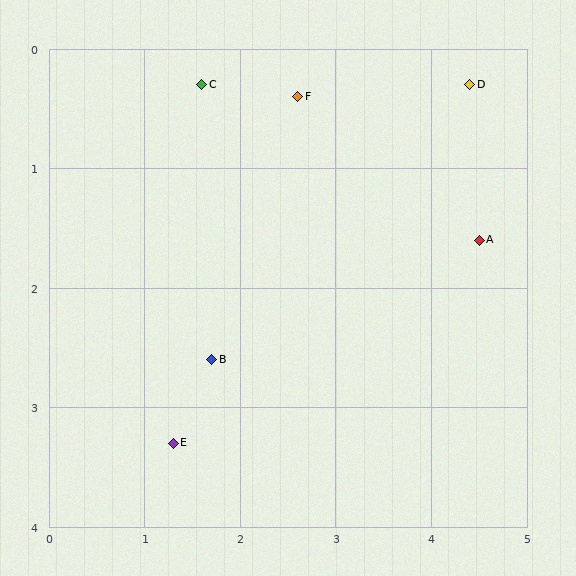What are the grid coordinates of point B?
Point B is at approximately (1.7, 2.6).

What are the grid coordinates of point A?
Point A is at approximately (4.5, 1.6).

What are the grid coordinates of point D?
Point D is at approximately (4.4, 0.3).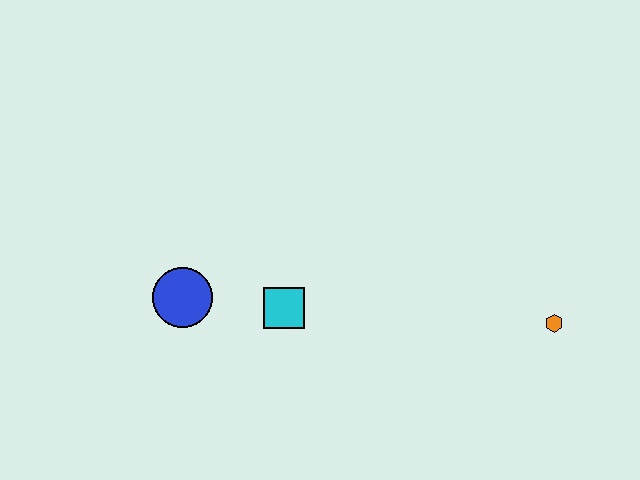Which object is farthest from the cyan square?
The orange hexagon is farthest from the cyan square.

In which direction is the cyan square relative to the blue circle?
The cyan square is to the right of the blue circle.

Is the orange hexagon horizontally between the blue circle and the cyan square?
No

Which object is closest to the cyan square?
The blue circle is closest to the cyan square.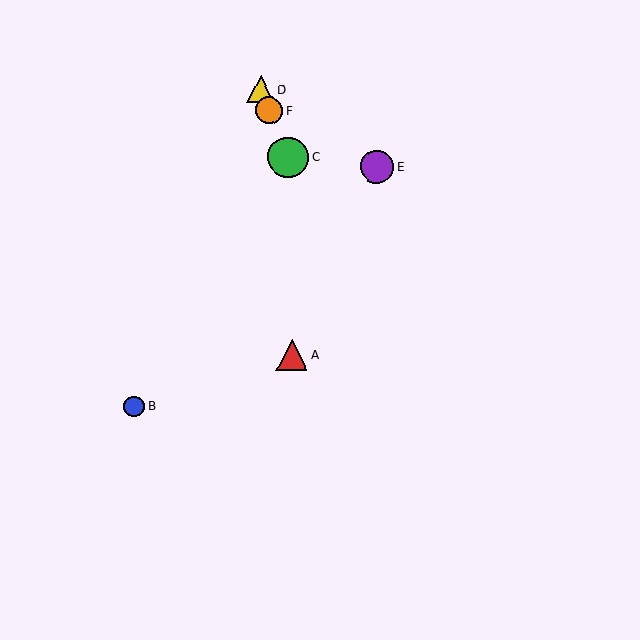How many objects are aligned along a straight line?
3 objects (C, D, F) are aligned along a straight line.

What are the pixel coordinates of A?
Object A is at (292, 355).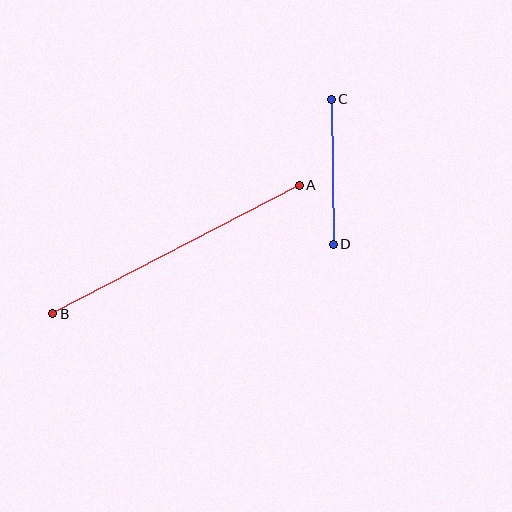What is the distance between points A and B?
The distance is approximately 278 pixels.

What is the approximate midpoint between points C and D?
The midpoint is at approximately (332, 172) pixels.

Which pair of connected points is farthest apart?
Points A and B are farthest apart.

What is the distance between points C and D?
The distance is approximately 145 pixels.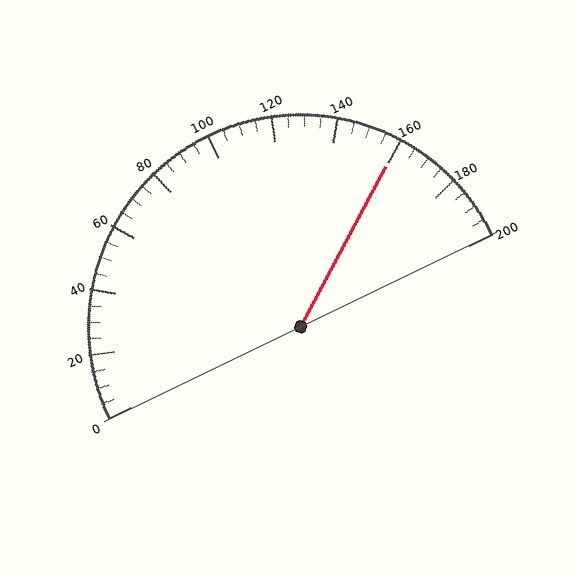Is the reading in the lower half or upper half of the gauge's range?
The reading is in the upper half of the range (0 to 200).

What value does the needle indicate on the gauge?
The needle indicates approximately 160.